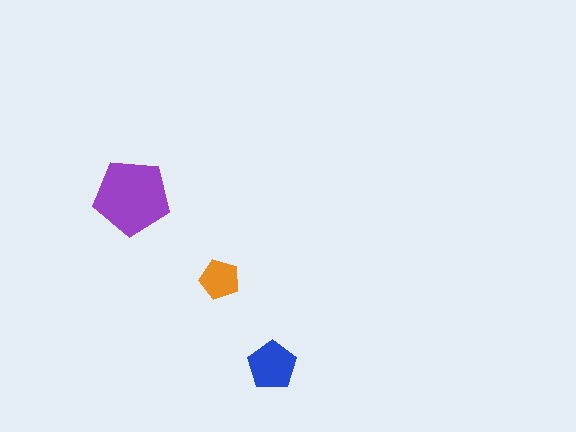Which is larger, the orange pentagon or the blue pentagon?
The blue one.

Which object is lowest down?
The blue pentagon is bottommost.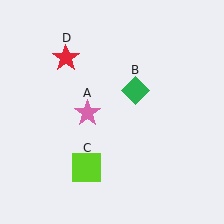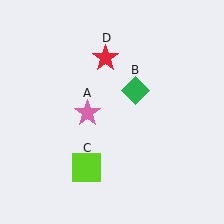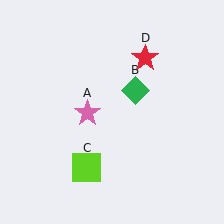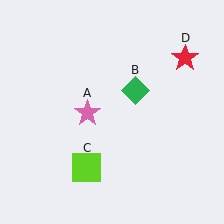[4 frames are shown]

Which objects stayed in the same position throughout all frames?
Pink star (object A) and green diamond (object B) and lime square (object C) remained stationary.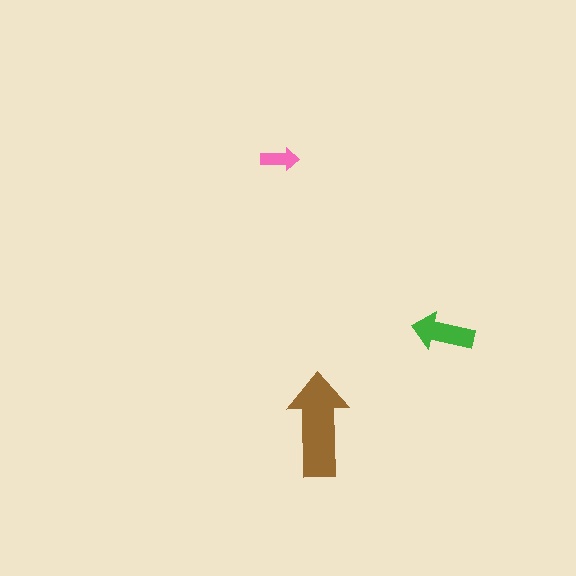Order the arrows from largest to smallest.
the brown one, the green one, the pink one.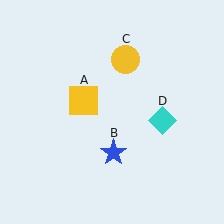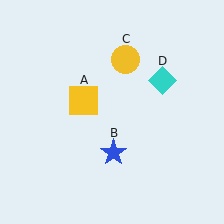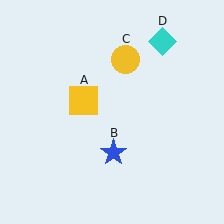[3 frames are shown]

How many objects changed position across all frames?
1 object changed position: cyan diamond (object D).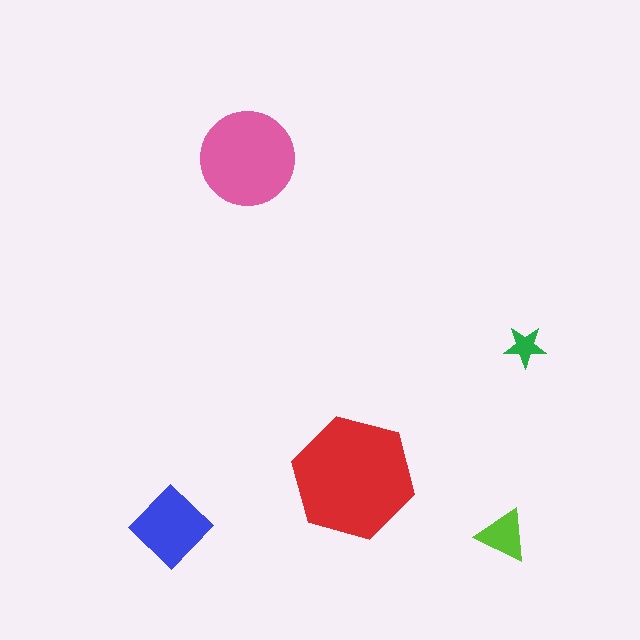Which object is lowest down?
The lime triangle is bottommost.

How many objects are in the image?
There are 5 objects in the image.